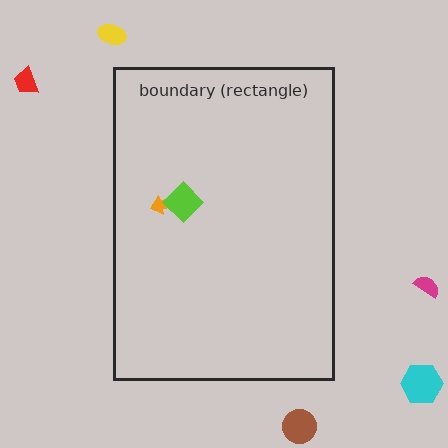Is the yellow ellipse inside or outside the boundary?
Outside.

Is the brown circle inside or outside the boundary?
Outside.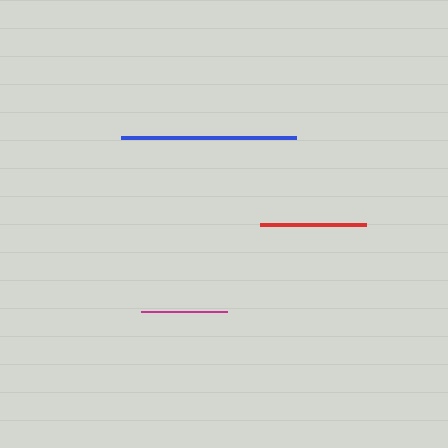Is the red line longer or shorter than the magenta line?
The red line is longer than the magenta line.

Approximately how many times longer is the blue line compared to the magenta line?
The blue line is approximately 2.0 times the length of the magenta line.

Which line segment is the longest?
The blue line is the longest at approximately 175 pixels.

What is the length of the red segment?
The red segment is approximately 106 pixels long.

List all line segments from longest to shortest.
From longest to shortest: blue, red, magenta.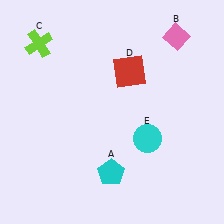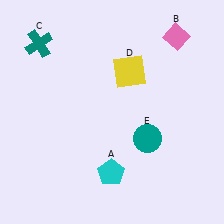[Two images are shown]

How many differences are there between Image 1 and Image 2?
There are 3 differences between the two images.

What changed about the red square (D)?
In Image 1, D is red. In Image 2, it changed to yellow.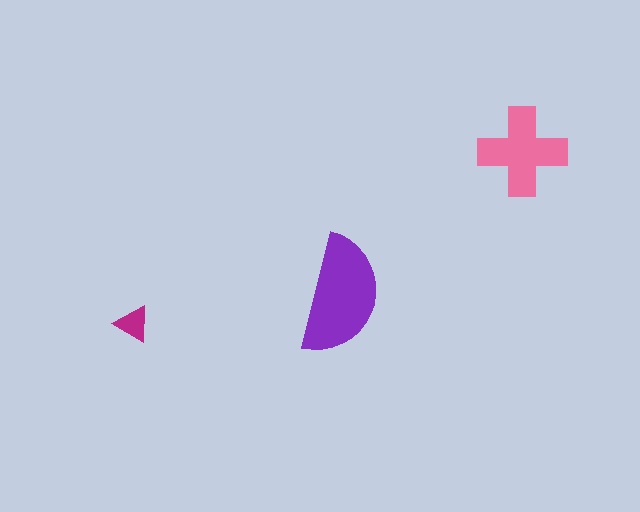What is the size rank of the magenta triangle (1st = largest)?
3rd.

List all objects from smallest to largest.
The magenta triangle, the pink cross, the purple semicircle.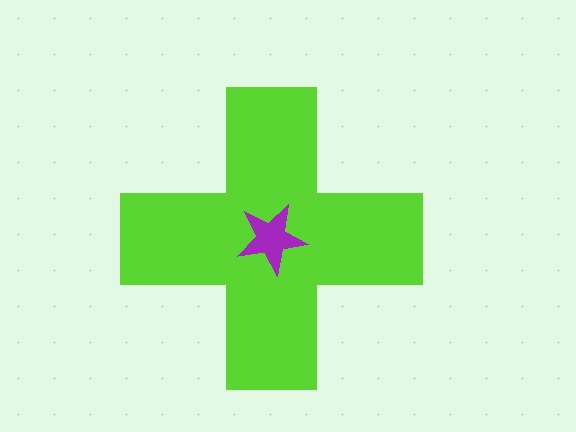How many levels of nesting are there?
2.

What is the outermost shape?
The lime cross.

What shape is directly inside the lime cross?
The purple star.